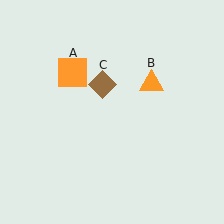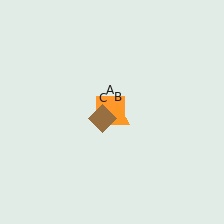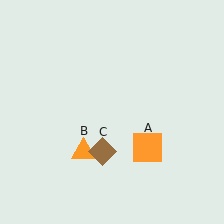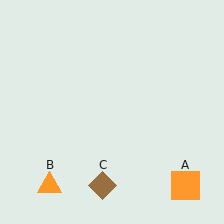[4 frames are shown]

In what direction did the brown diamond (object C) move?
The brown diamond (object C) moved down.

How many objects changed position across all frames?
3 objects changed position: orange square (object A), orange triangle (object B), brown diamond (object C).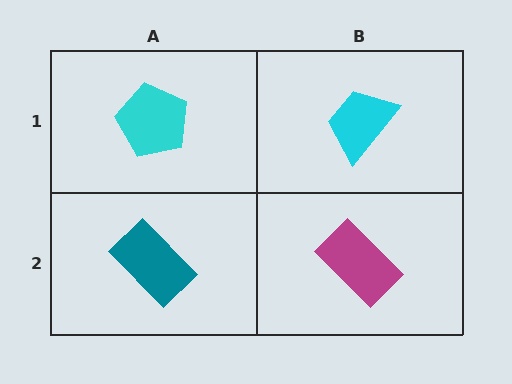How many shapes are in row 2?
2 shapes.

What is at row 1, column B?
A cyan trapezoid.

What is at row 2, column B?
A magenta rectangle.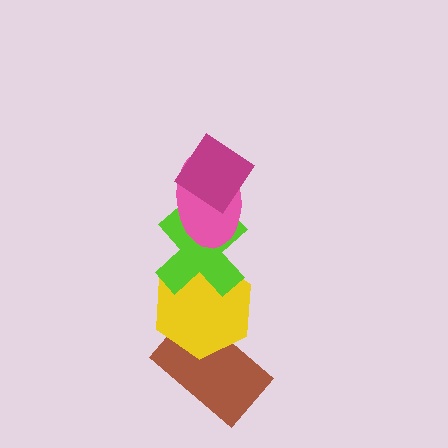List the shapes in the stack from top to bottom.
From top to bottom: the magenta diamond, the pink ellipse, the lime cross, the yellow hexagon, the brown rectangle.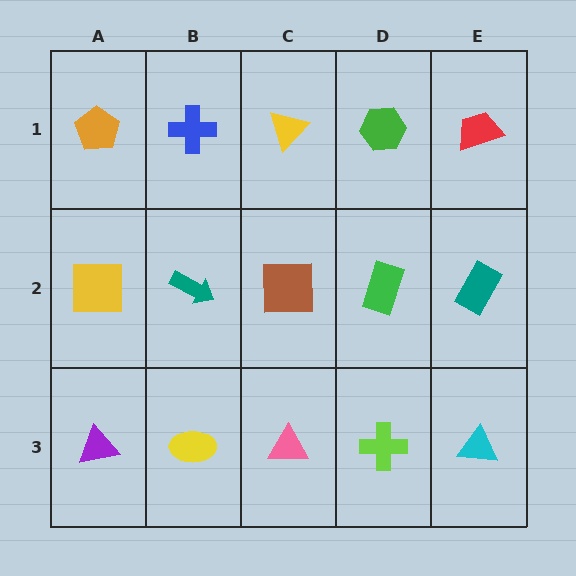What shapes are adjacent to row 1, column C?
A brown square (row 2, column C), a blue cross (row 1, column B), a green hexagon (row 1, column D).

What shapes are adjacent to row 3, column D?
A green rectangle (row 2, column D), a pink triangle (row 3, column C), a cyan triangle (row 3, column E).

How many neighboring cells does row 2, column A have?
3.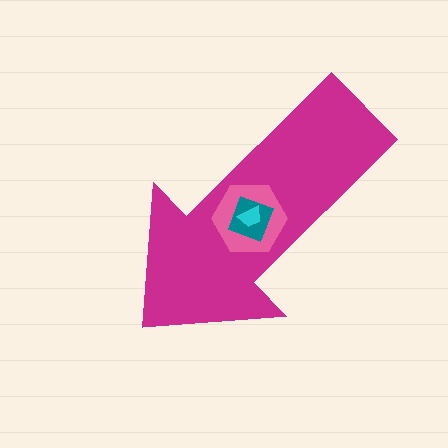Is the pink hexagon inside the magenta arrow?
Yes.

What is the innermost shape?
The cyan trapezoid.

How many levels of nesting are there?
4.